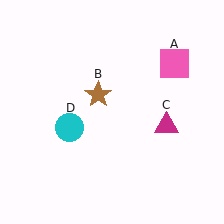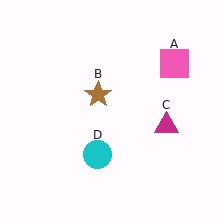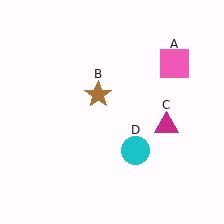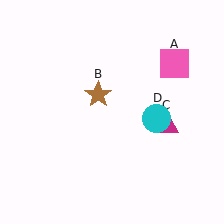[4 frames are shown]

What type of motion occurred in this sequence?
The cyan circle (object D) rotated counterclockwise around the center of the scene.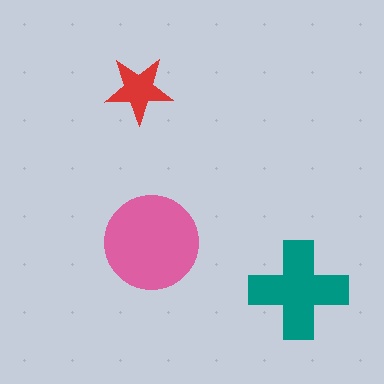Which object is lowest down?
The teal cross is bottommost.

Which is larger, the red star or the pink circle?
The pink circle.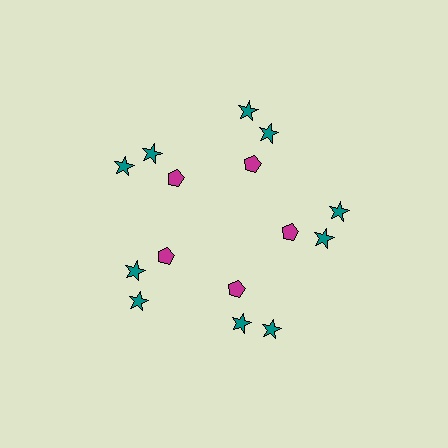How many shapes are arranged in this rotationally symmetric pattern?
There are 15 shapes, arranged in 5 groups of 3.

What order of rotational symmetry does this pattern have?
This pattern has 5-fold rotational symmetry.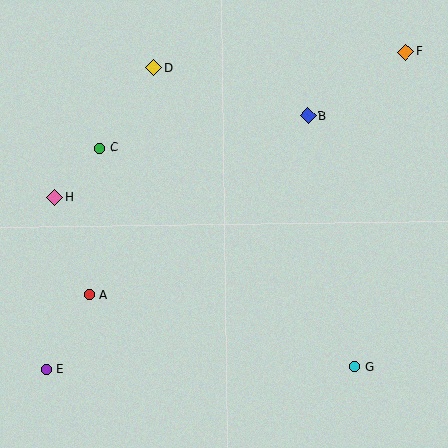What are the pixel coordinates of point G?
Point G is at (355, 367).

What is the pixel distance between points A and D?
The distance between A and D is 236 pixels.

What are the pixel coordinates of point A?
Point A is at (89, 294).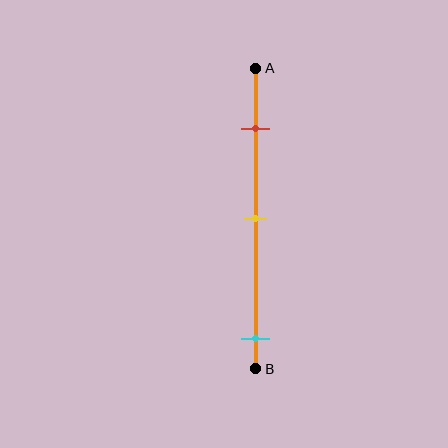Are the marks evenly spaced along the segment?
No, the marks are not evenly spaced.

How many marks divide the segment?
There are 3 marks dividing the segment.